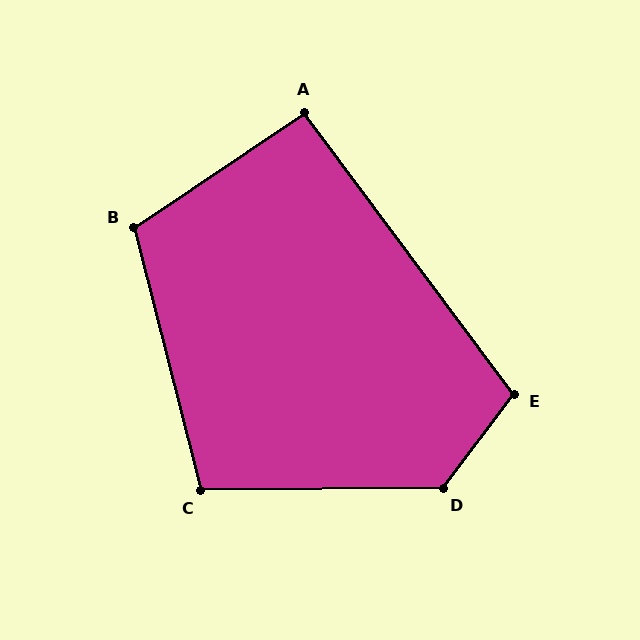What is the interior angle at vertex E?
Approximately 106 degrees (obtuse).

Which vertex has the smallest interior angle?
A, at approximately 93 degrees.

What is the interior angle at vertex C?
Approximately 104 degrees (obtuse).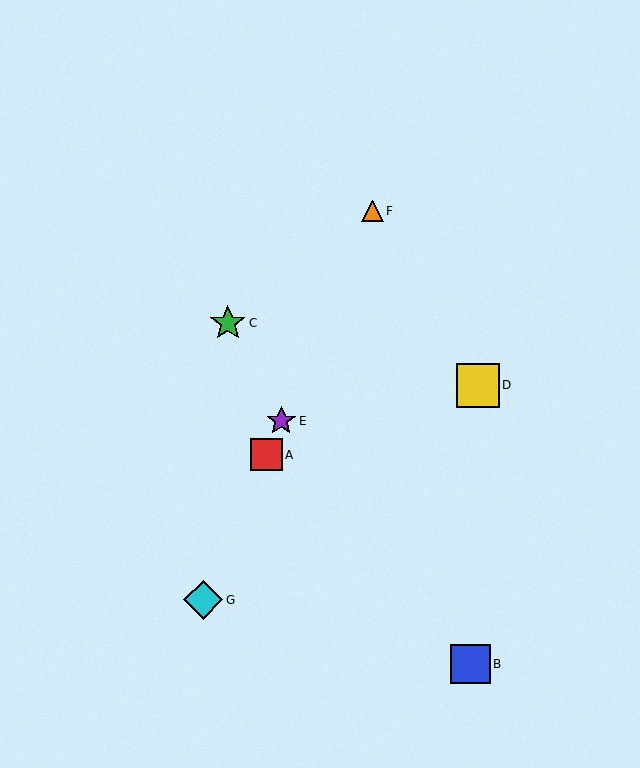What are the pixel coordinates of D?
Object D is at (478, 385).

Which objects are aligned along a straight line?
Objects A, E, F, G are aligned along a straight line.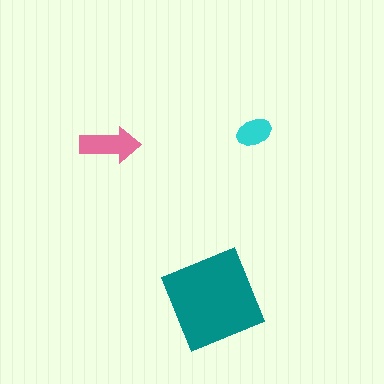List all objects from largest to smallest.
The teal diamond, the pink arrow, the cyan ellipse.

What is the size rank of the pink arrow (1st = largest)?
2nd.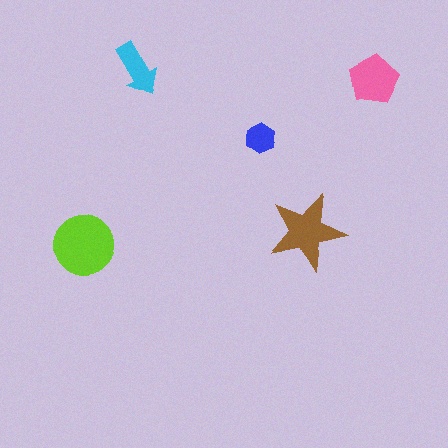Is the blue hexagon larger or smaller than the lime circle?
Smaller.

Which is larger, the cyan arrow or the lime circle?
The lime circle.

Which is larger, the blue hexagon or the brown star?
The brown star.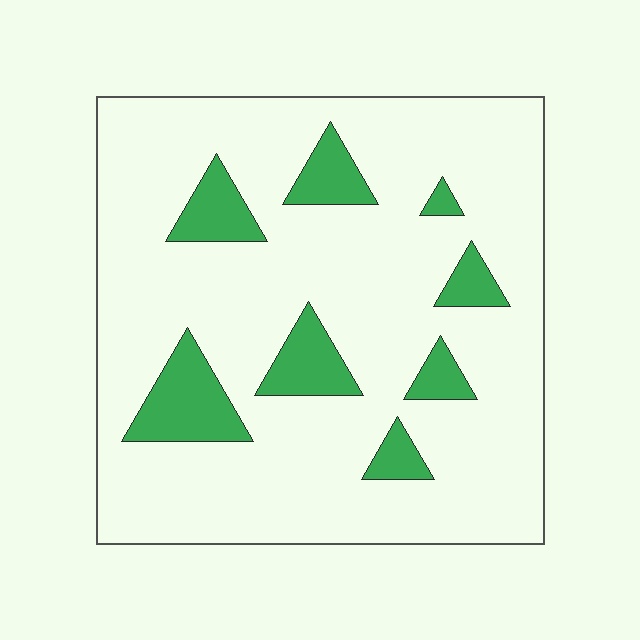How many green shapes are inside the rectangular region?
8.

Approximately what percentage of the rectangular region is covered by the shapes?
Approximately 15%.